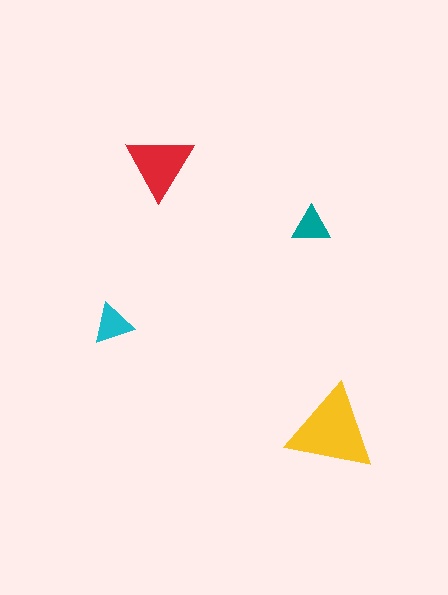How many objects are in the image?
There are 4 objects in the image.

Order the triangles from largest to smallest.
the yellow one, the red one, the cyan one, the teal one.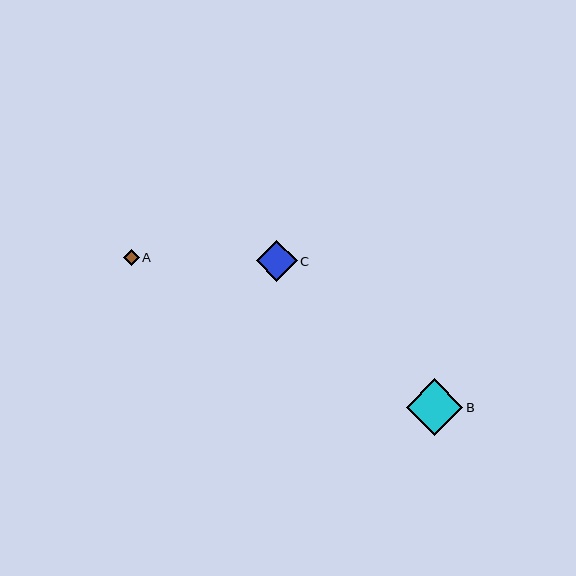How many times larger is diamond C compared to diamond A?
Diamond C is approximately 2.6 times the size of diamond A.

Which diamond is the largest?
Diamond B is the largest with a size of approximately 56 pixels.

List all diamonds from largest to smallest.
From largest to smallest: B, C, A.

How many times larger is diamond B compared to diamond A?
Diamond B is approximately 3.6 times the size of diamond A.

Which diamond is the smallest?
Diamond A is the smallest with a size of approximately 16 pixels.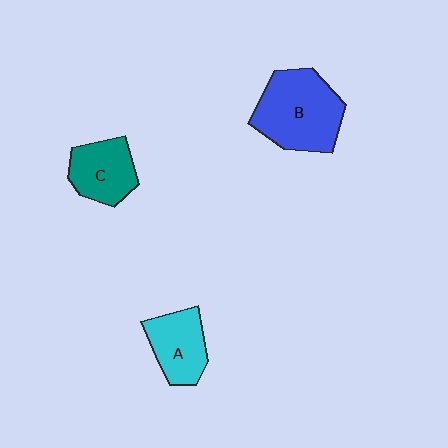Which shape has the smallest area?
Shape C (teal).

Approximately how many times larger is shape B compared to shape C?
Approximately 1.7 times.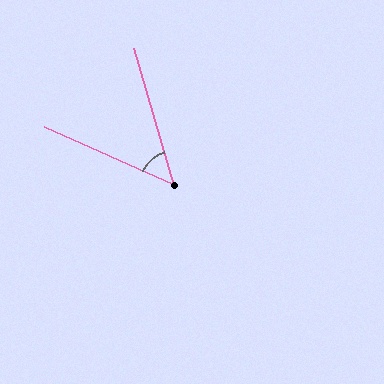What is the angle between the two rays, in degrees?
Approximately 50 degrees.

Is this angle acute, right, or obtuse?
It is acute.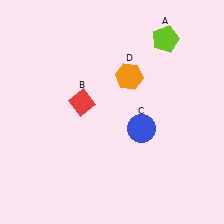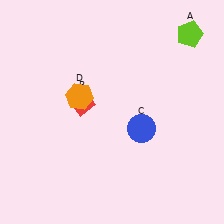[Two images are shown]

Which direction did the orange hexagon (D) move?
The orange hexagon (D) moved left.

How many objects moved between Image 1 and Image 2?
2 objects moved between the two images.